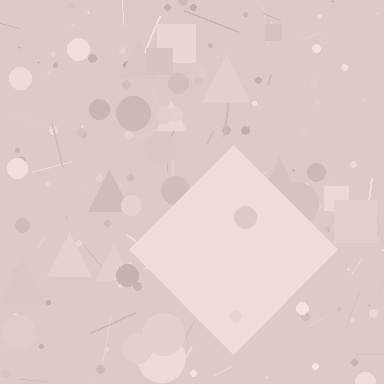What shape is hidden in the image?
A diamond is hidden in the image.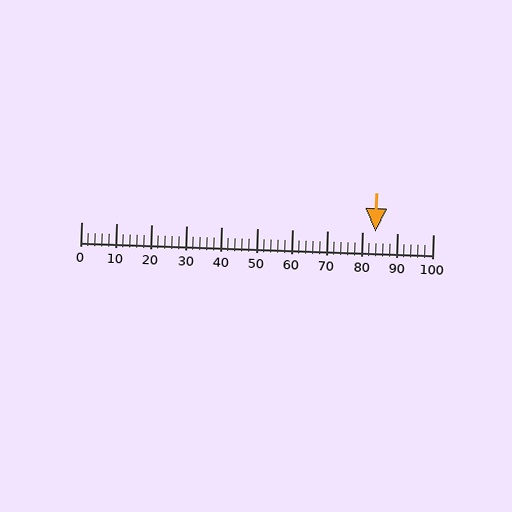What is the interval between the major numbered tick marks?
The major tick marks are spaced 10 units apart.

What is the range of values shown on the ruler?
The ruler shows values from 0 to 100.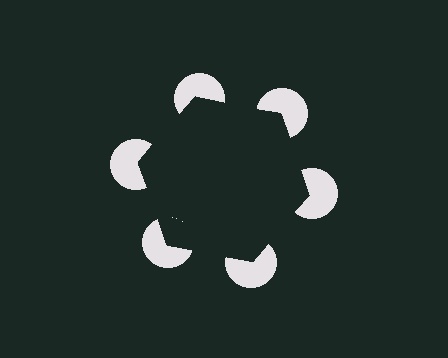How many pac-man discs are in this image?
There are 6 — one at each vertex of the illusory hexagon.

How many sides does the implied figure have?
6 sides.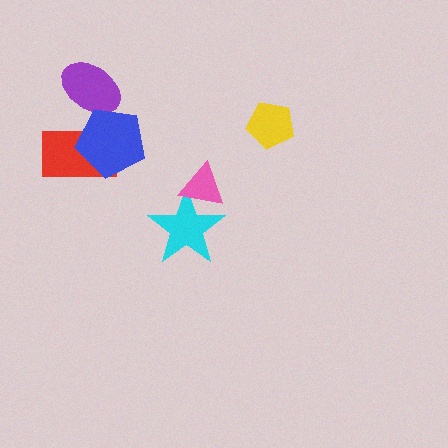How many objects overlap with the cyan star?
1 object overlaps with the cyan star.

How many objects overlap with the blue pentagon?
2 objects overlap with the blue pentagon.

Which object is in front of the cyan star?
The pink triangle is in front of the cyan star.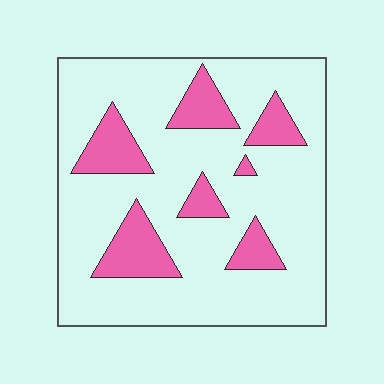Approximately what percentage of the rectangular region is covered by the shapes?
Approximately 20%.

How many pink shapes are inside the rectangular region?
7.